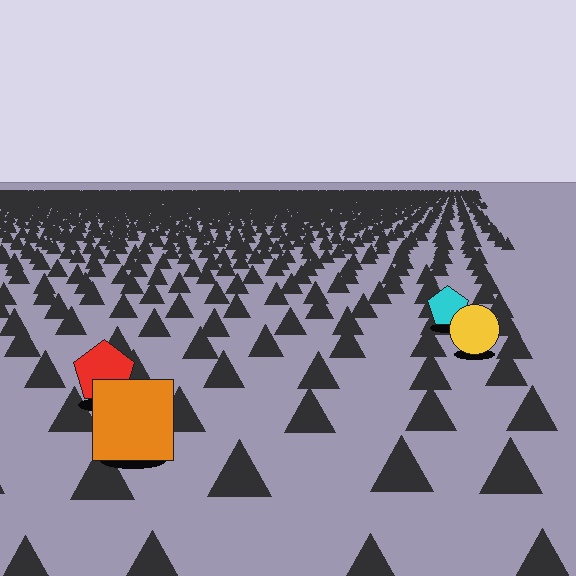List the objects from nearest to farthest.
From nearest to farthest: the orange square, the red pentagon, the yellow circle, the cyan pentagon.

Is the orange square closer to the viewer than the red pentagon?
Yes. The orange square is closer — you can tell from the texture gradient: the ground texture is coarser near it.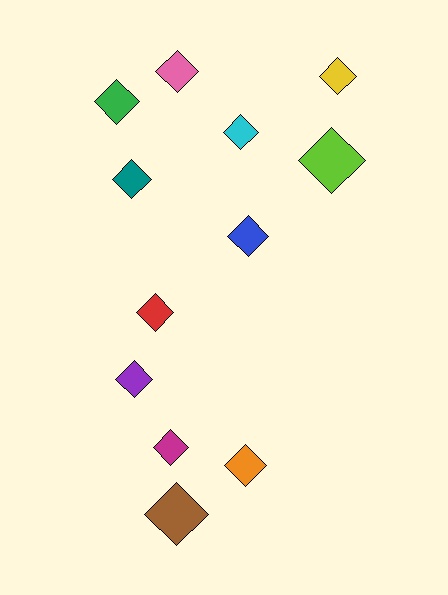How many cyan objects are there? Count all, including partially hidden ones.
There is 1 cyan object.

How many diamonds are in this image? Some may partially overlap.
There are 12 diamonds.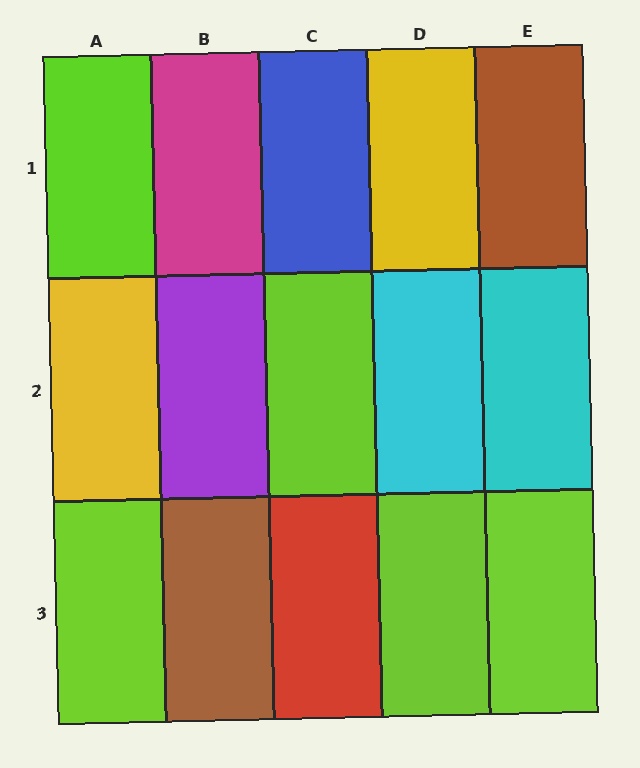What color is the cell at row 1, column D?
Yellow.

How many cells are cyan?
2 cells are cyan.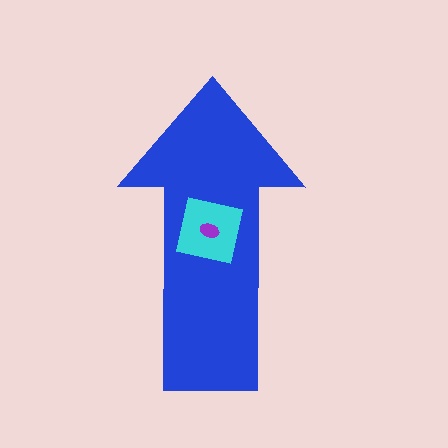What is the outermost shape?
The blue arrow.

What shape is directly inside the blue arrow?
The cyan square.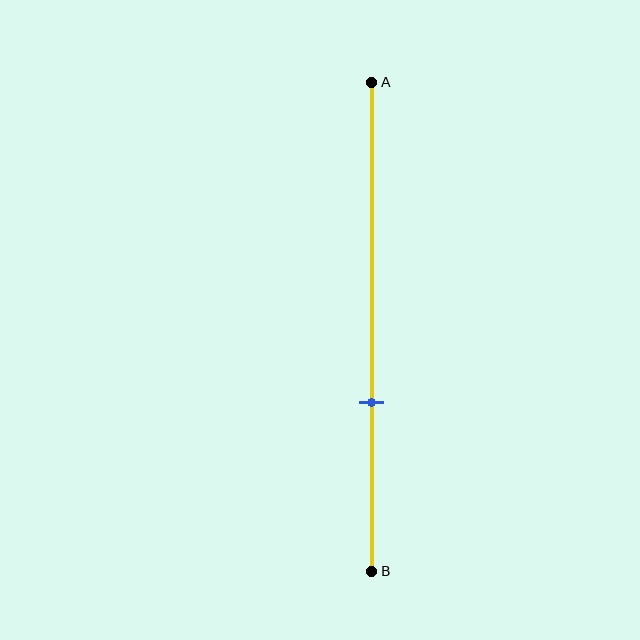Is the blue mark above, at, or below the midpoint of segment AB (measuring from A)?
The blue mark is below the midpoint of segment AB.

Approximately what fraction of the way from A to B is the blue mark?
The blue mark is approximately 65% of the way from A to B.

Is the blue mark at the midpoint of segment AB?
No, the mark is at about 65% from A, not at the 50% midpoint.